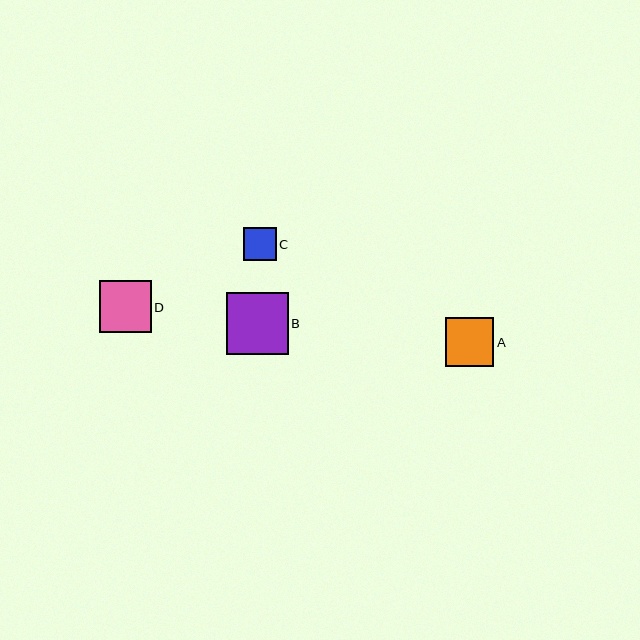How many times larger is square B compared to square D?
Square B is approximately 1.2 times the size of square D.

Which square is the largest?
Square B is the largest with a size of approximately 62 pixels.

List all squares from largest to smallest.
From largest to smallest: B, D, A, C.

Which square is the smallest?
Square C is the smallest with a size of approximately 33 pixels.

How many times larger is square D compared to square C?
Square D is approximately 1.6 times the size of square C.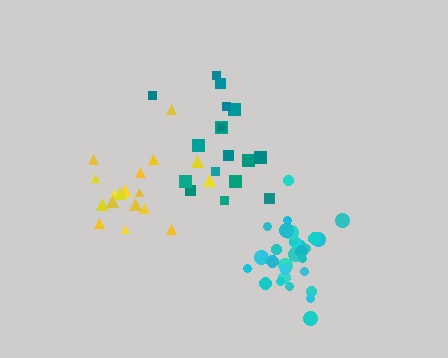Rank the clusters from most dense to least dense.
cyan, teal, yellow.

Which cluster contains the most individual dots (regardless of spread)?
Cyan (32).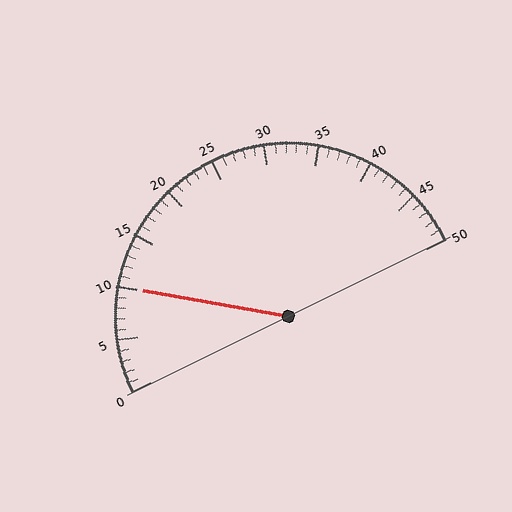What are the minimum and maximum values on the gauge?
The gauge ranges from 0 to 50.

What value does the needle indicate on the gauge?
The needle indicates approximately 10.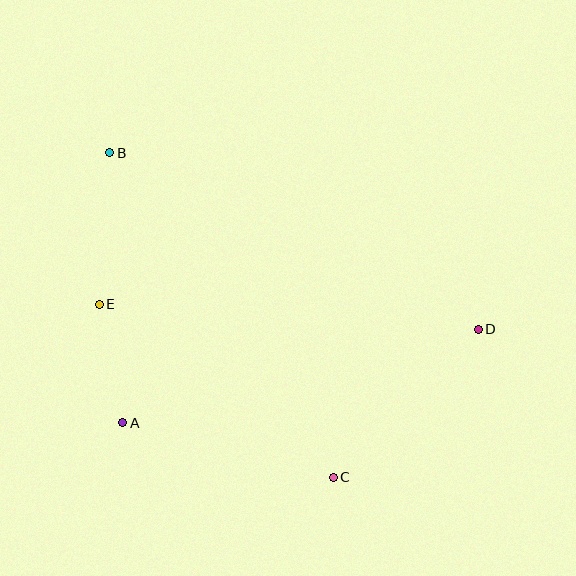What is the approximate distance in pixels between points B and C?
The distance between B and C is approximately 394 pixels.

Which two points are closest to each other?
Points A and E are closest to each other.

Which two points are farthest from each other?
Points B and D are farthest from each other.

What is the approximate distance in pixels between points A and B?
The distance between A and B is approximately 270 pixels.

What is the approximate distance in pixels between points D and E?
The distance between D and E is approximately 380 pixels.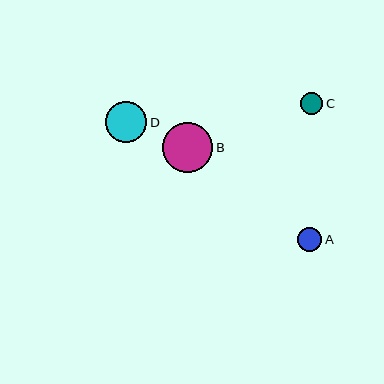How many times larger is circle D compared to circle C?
Circle D is approximately 1.9 times the size of circle C.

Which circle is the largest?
Circle B is the largest with a size of approximately 50 pixels.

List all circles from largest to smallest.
From largest to smallest: B, D, A, C.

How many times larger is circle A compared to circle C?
Circle A is approximately 1.1 times the size of circle C.